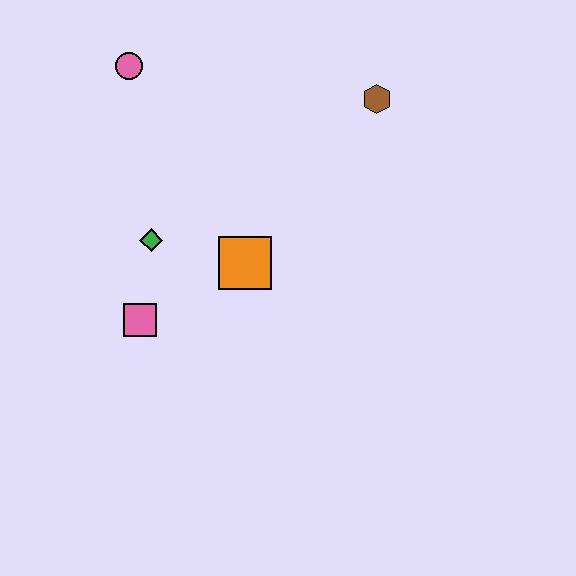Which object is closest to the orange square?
The green diamond is closest to the orange square.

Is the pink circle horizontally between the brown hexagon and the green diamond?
No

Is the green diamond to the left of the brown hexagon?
Yes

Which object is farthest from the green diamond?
The brown hexagon is farthest from the green diamond.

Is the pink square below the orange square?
Yes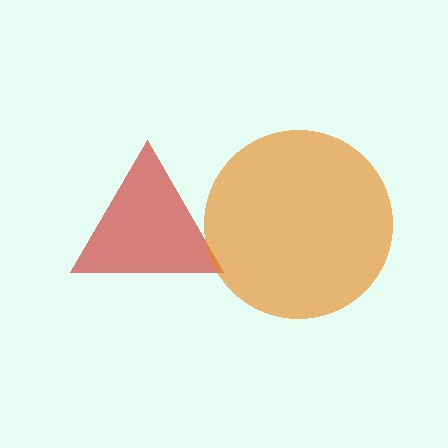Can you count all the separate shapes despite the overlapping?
Yes, there are 2 separate shapes.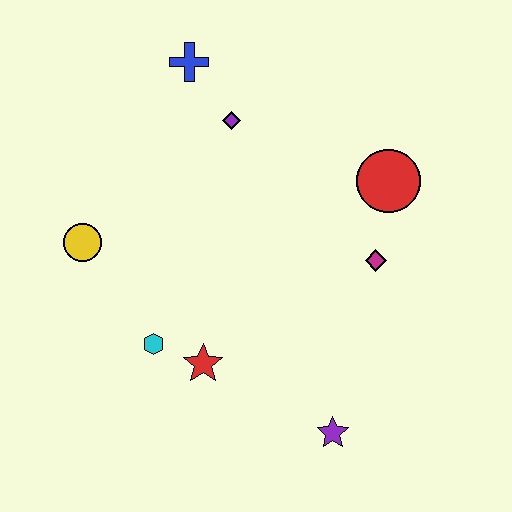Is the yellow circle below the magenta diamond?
No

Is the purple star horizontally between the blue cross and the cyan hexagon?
No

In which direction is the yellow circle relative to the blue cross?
The yellow circle is below the blue cross.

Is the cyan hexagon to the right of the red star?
No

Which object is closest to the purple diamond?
The blue cross is closest to the purple diamond.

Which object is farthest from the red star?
The blue cross is farthest from the red star.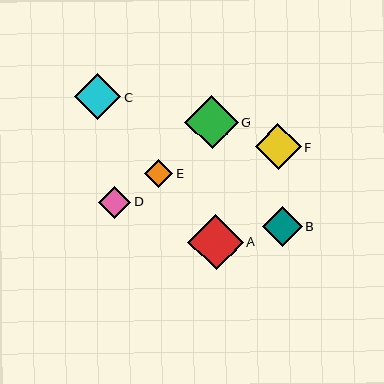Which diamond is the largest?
Diamond A is the largest with a size of approximately 55 pixels.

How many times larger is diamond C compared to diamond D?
Diamond C is approximately 1.4 times the size of diamond D.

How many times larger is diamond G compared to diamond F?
Diamond G is approximately 1.2 times the size of diamond F.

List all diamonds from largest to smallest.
From largest to smallest: A, G, F, C, B, D, E.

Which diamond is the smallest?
Diamond E is the smallest with a size of approximately 28 pixels.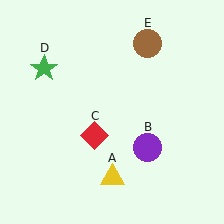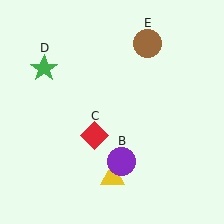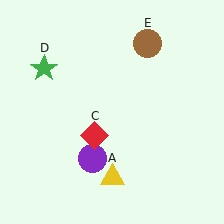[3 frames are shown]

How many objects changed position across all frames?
1 object changed position: purple circle (object B).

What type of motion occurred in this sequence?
The purple circle (object B) rotated clockwise around the center of the scene.